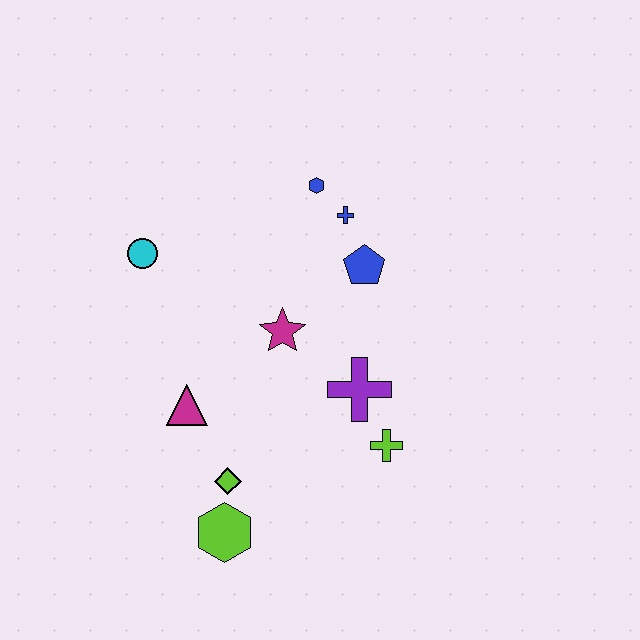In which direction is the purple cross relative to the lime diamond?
The purple cross is to the right of the lime diamond.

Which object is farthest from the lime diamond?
The blue hexagon is farthest from the lime diamond.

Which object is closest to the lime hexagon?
The lime diamond is closest to the lime hexagon.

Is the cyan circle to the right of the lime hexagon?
No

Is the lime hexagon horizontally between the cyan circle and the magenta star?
Yes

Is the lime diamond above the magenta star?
No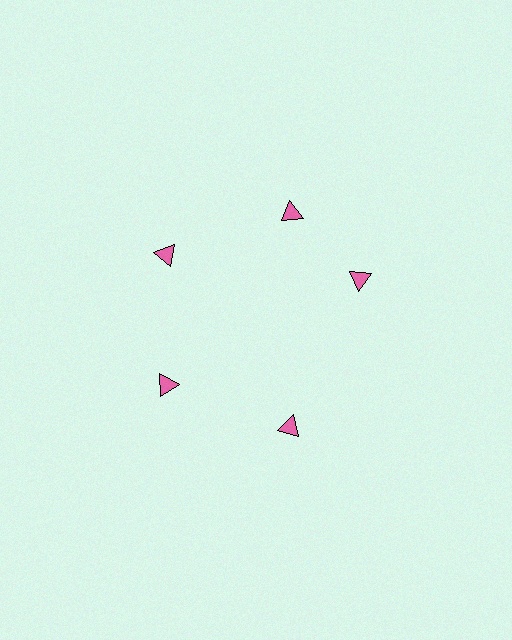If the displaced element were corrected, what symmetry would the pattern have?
It would have 5-fold rotational symmetry — the pattern would map onto itself every 72 degrees.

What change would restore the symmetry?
The symmetry would be restored by rotating it back into even spacing with its neighbors so that all 5 triangles sit at equal angles and equal distance from the center.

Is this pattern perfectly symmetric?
No. The 5 pink triangles are arranged in a ring, but one element near the 3 o'clock position is rotated out of alignment along the ring, breaking the 5-fold rotational symmetry.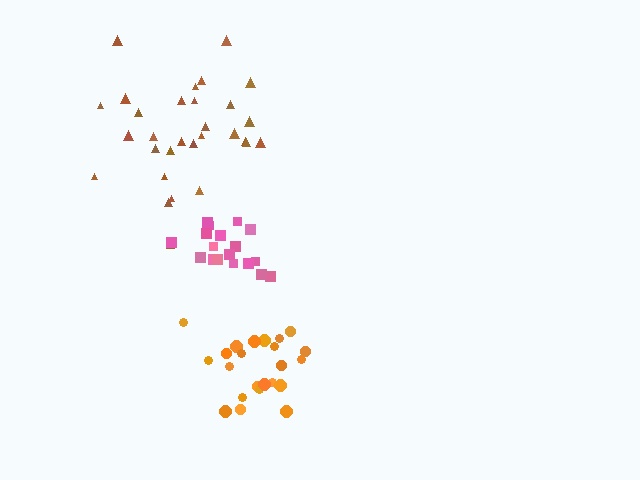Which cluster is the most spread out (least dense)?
Brown.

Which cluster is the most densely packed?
Orange.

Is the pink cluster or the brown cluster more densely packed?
Pink.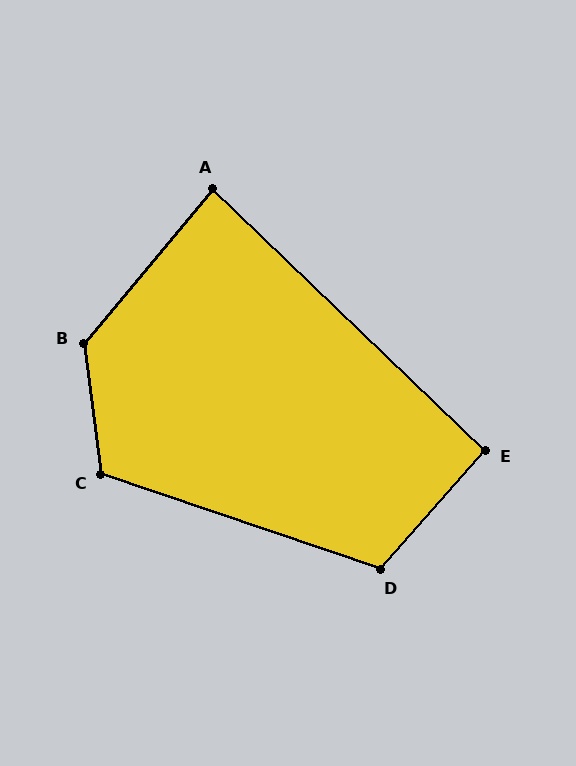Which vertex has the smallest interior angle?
A, at approximately 86 degrees.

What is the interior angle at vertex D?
Approximately 112 degrees (obtuse).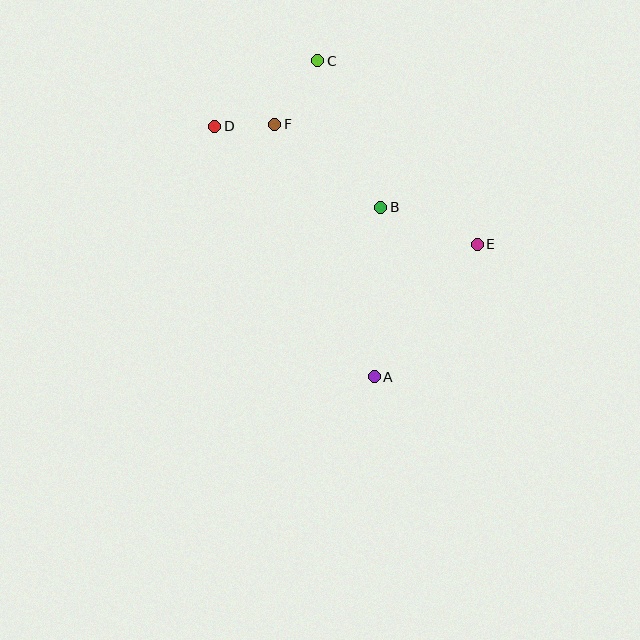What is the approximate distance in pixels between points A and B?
The distance between A and B is approximately 170 pixels.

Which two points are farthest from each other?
Points A and C are farthest from each other.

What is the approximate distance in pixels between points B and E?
The distance between B and E is approximately 104 pixels.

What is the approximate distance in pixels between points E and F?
The distance between E and F is approximately 235 pixels.